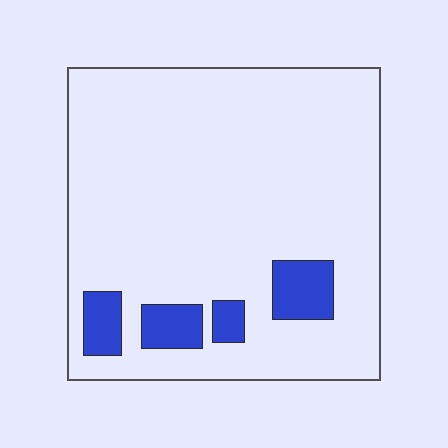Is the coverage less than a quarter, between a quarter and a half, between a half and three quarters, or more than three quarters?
Less than a quarter.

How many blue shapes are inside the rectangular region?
4.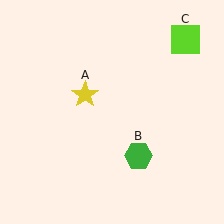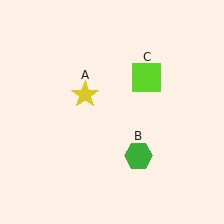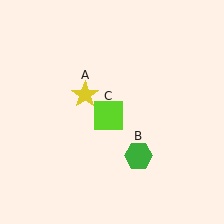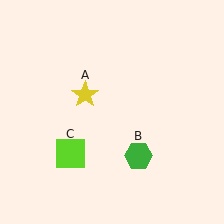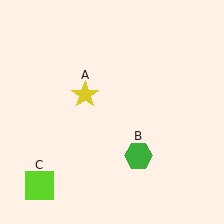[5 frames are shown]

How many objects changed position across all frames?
1 object changed position: lime square (object C).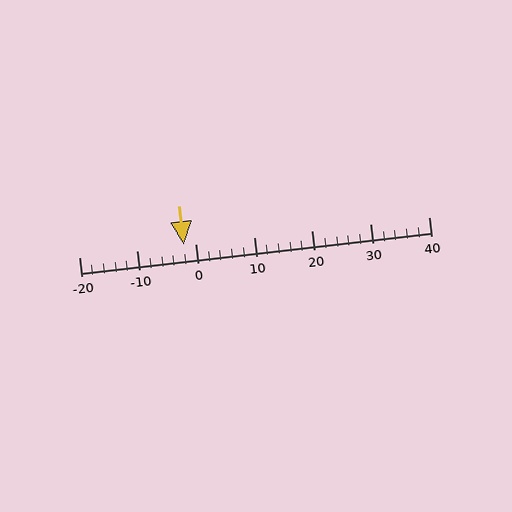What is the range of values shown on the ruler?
The ruler shows values from -20 to 40.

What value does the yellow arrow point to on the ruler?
The yellow arrow points to approximately -2.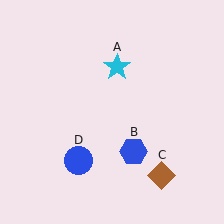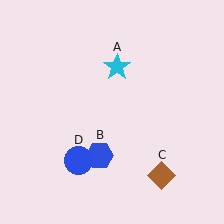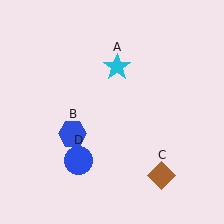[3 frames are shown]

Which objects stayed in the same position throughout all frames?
Cyan star (object A) and brown diamond (object C) and blue circle (object D) remained stationary.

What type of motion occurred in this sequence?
The blue hexagon (object B) rotated clockwise around the center of the scene.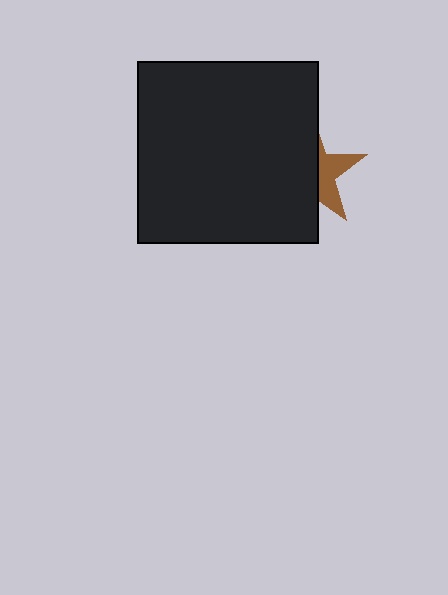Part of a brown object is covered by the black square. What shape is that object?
It is a star.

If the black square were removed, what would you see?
You would see the complete brown star.